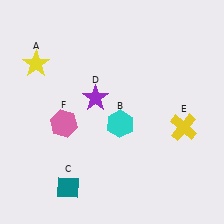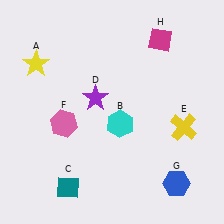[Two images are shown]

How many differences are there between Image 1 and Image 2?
There are 2 differences between the two images.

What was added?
A blue hexagon (G), a magenta diamond (H) were added in Image 2.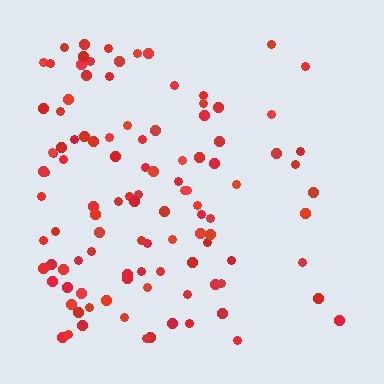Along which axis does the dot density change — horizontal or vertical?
Horizontal.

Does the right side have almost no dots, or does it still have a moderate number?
Still a moderate number, just noticeably fewer than the left.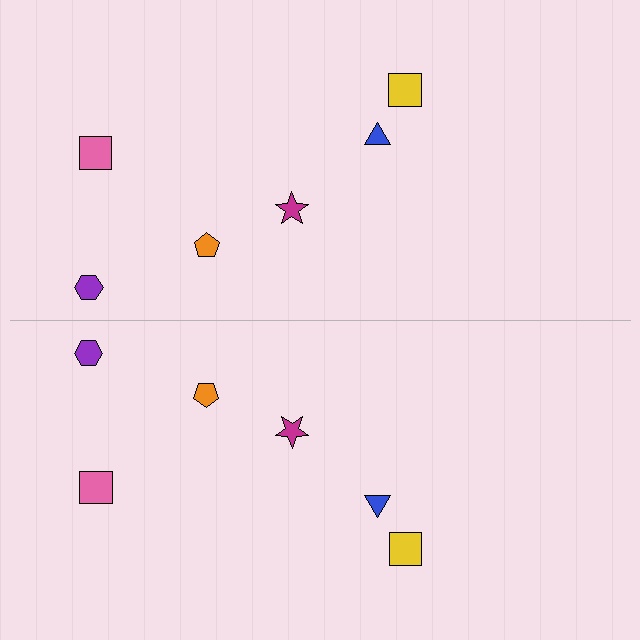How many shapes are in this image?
There are 12 shapes in this image.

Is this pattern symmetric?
Yes, this pattern has bilateral (reflection) symmetry.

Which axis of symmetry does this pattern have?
The pattern has a horizontal axis of symmetry running through the center of the image.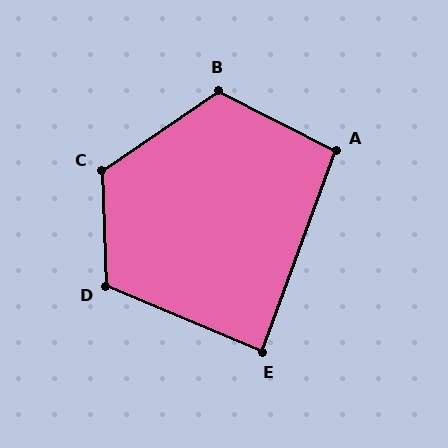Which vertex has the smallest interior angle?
E, at approximately 87 degrees.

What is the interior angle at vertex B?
Approximately 118 degrees (obtuse).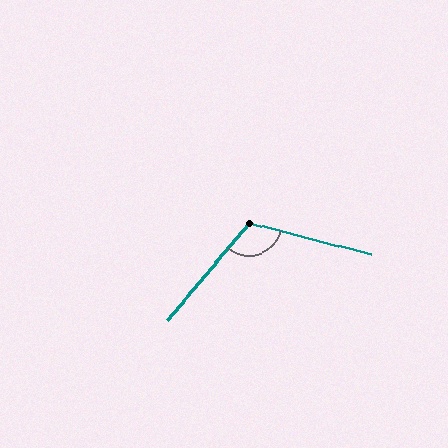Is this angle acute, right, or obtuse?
It is obtuse.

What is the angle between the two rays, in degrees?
Approximately 116 degrees.